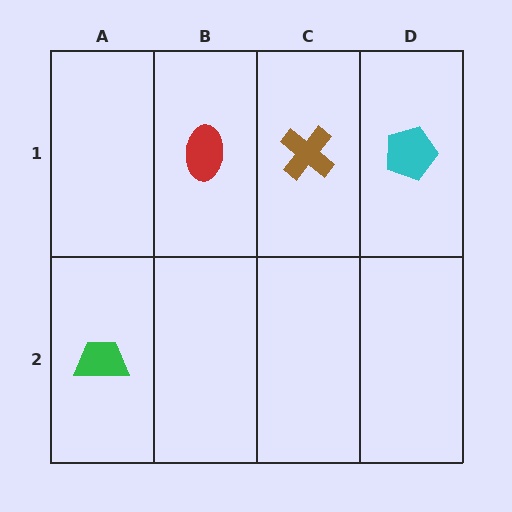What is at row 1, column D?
A cyan pentagon.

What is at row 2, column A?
A green trapezoid.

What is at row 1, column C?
A brown cross.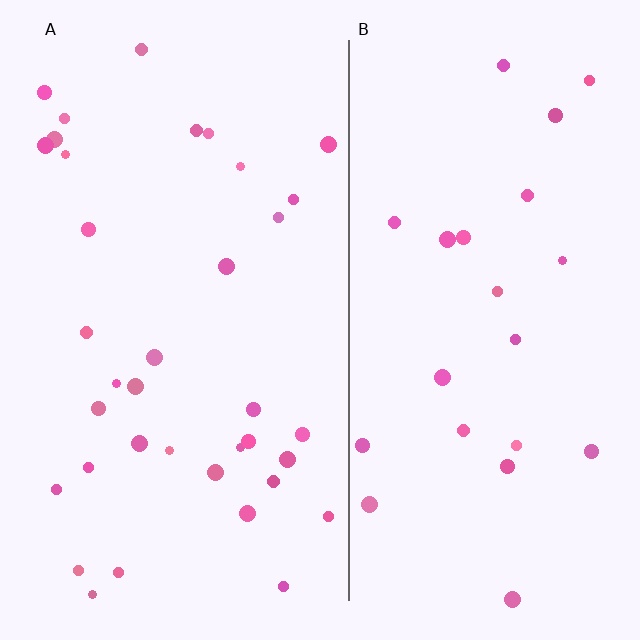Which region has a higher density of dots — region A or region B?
A (the left).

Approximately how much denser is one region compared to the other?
Approximately 1.6× — region A over region B.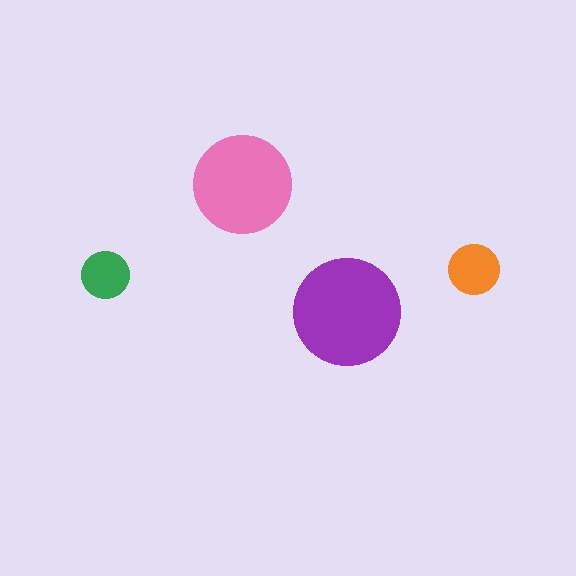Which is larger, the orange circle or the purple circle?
The purple one.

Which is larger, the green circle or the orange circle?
The orange one.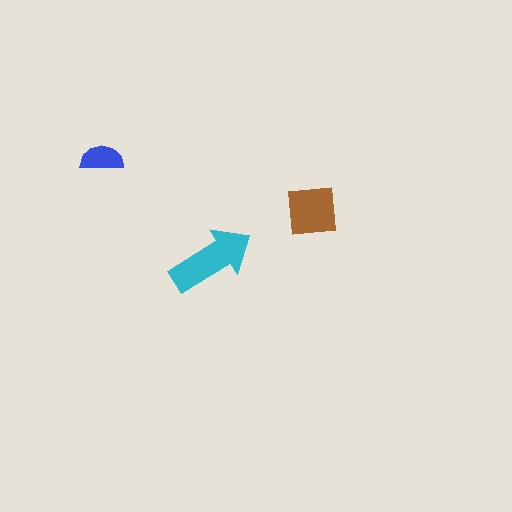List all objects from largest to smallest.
The cyan arrow, the brown square, the blue semicircle.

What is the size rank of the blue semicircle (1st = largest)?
3rd.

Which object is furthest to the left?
The blue semicircle is leftmost.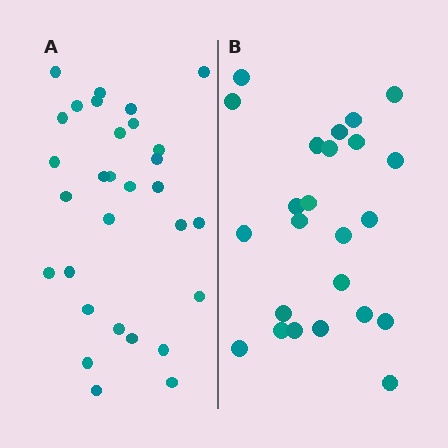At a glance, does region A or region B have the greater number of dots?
Region A (the left region) has more dots.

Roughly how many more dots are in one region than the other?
Region A has about 6 more dots than region B.